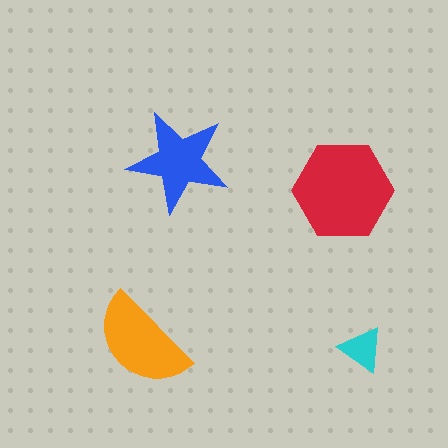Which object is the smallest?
The cyan triangle.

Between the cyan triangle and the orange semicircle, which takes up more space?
The orange semicircle.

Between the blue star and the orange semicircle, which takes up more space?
The orange semicircle.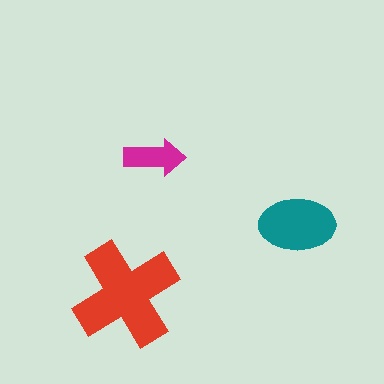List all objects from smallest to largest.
The magenta arrow, the teal ellipse, the red cross.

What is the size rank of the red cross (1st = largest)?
1st.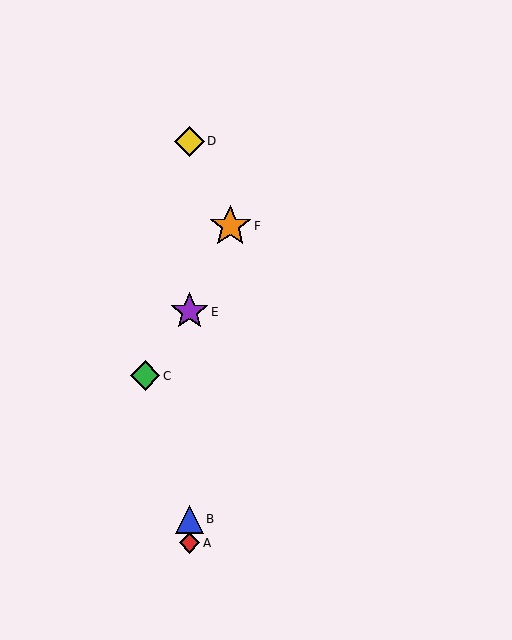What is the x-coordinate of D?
Object D is at x≈190.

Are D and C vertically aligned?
No, D is at x≈190 and C is at x≈145.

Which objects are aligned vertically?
Objects A, B, D, E are aligned vertically.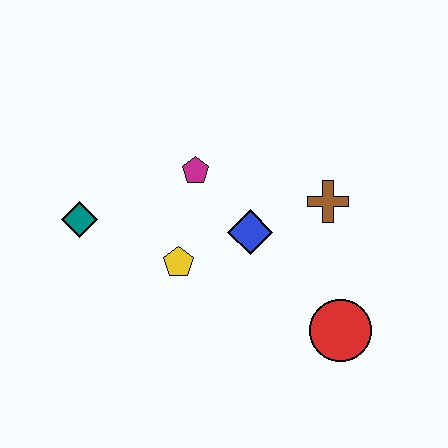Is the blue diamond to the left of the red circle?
Yes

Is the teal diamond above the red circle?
Yes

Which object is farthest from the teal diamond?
The red circle is farthest from the teal diamond.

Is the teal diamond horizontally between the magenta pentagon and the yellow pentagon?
No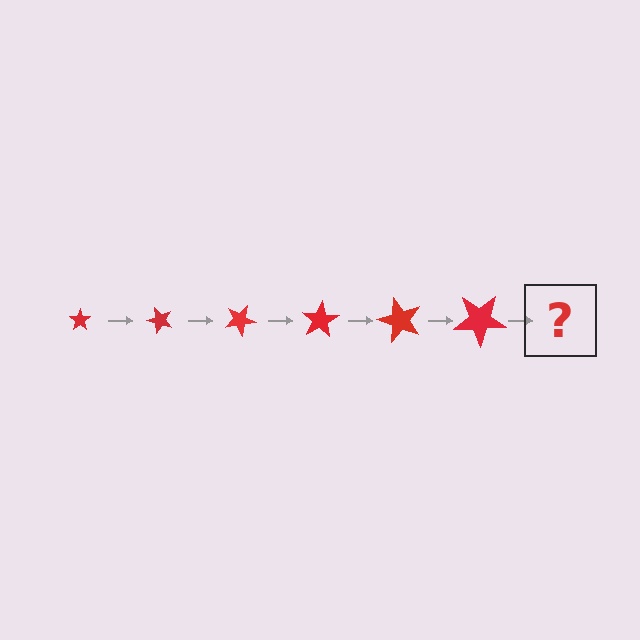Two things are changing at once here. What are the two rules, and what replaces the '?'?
The two rules are that the star grows larger each step and it rotates 50 degrees each step. The '?' should be a star, larger than the previous one and rotated 300 degrees from the start.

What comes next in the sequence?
The next element should be a star, larger than the previous one and rotated 300 degrees from the start.